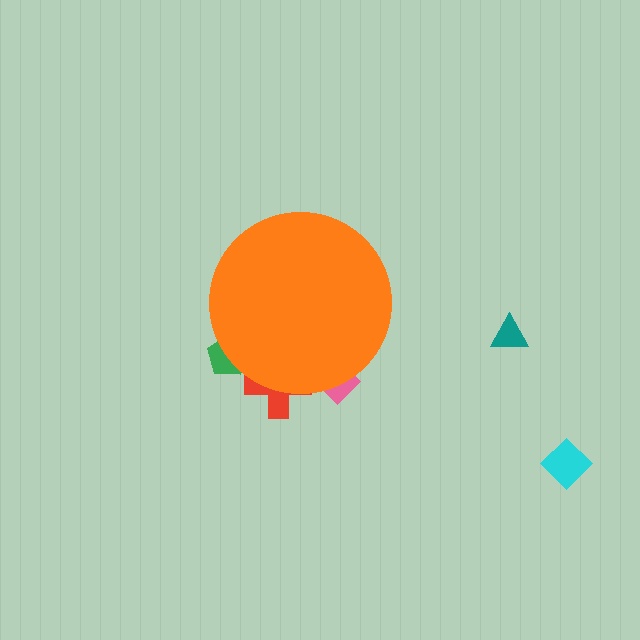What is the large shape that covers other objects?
An orange circle.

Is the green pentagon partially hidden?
Yes, the green pentagon is partially hidden behind the orange circle.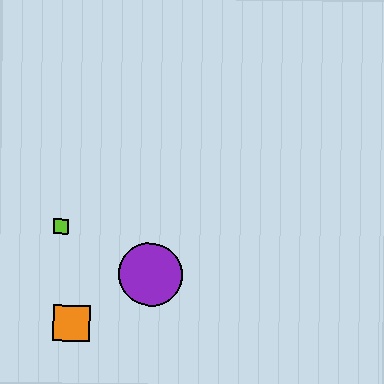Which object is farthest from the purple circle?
The lime square is farthest from the purple circle.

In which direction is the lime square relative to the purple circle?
The lime square is to the left of the purple circle.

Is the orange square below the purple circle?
Yes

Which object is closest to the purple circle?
The orange square is closest to the purple circle.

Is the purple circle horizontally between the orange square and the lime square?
No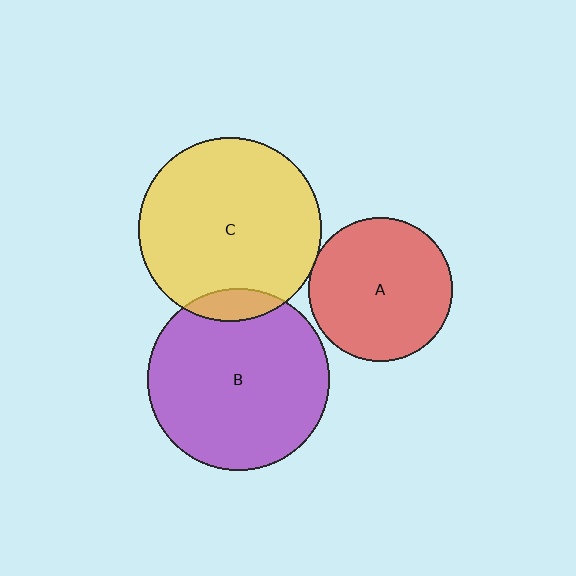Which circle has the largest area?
Circle C (yellow).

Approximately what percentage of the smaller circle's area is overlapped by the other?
Approximately 5%.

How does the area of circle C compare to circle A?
Approximately 1.6 times.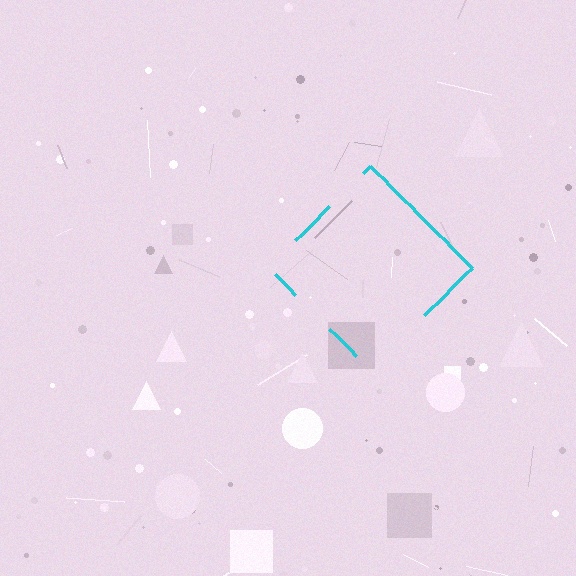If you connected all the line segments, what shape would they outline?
They would outline a diamond.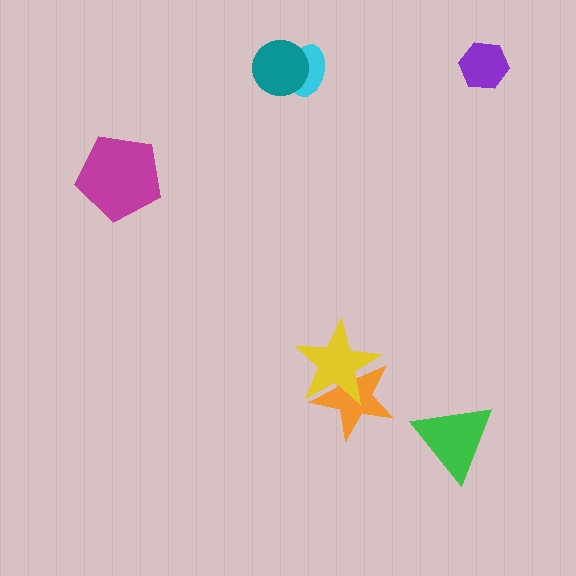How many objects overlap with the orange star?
1 object overlaps with the orange star.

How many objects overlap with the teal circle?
1 object overlaps with the teal circle.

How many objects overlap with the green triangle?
0 objects overlap with the green triangle.